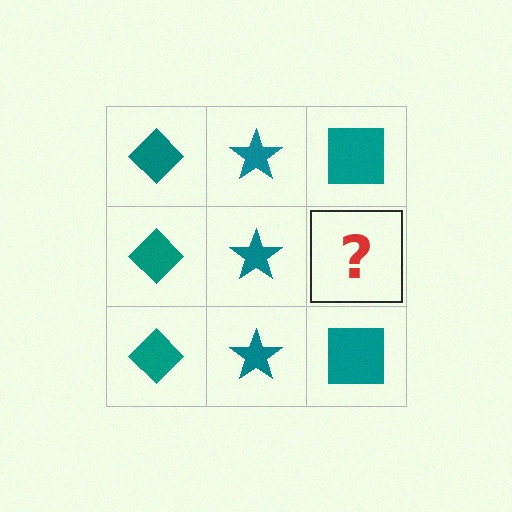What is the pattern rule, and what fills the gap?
The rule is that each column has a consistent shape. The gap should be filled with a teal square.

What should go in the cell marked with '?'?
The missing cell should contain a teal square.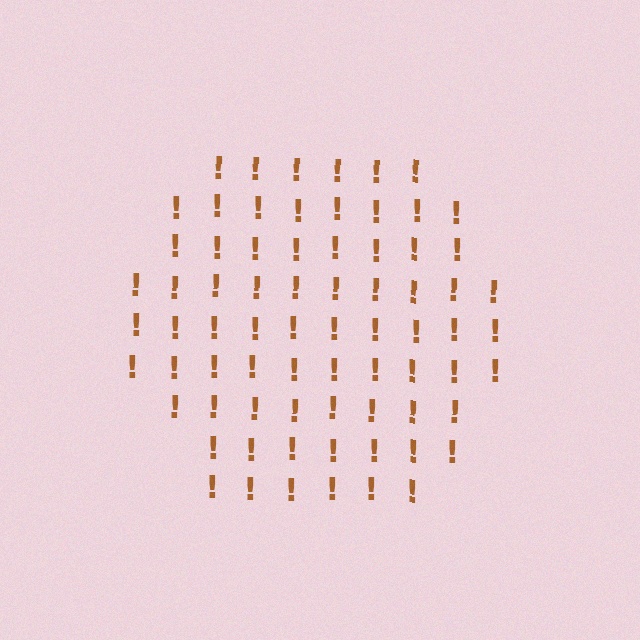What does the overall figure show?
The overall figure shows a hexagon.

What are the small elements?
The small elements are exclamation marks.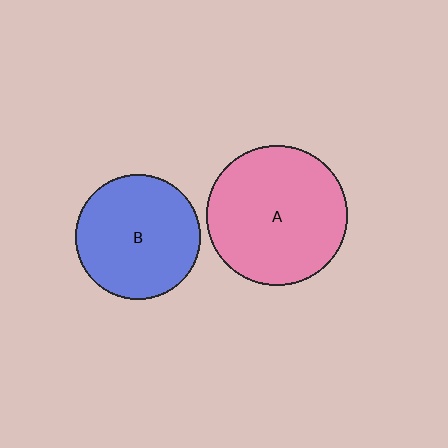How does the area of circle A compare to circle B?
Approximately 1.3 times.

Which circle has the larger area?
Circle A (pink).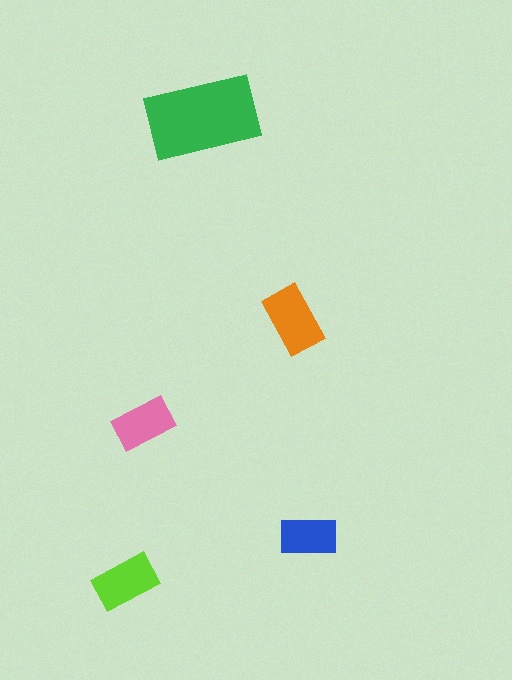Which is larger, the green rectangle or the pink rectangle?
The green one.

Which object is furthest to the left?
The lime rectangle is leftmost.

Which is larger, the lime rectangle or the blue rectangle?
The lime one.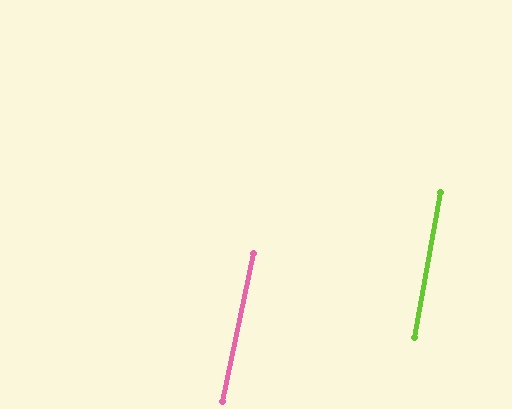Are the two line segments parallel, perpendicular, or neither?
Parallel — their directions differ by only 1.5°.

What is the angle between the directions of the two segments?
Approximately 2 degrees.